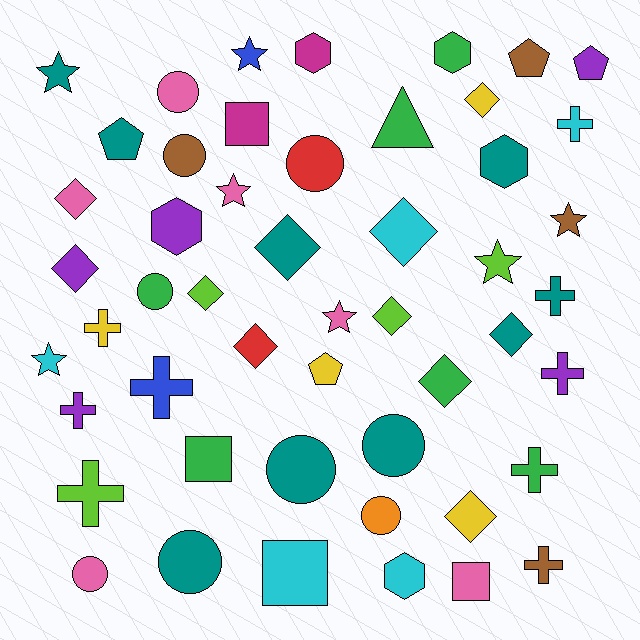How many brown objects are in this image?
There are 4 brown objects.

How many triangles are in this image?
There is 1 triangle.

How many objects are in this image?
There are 50 objects.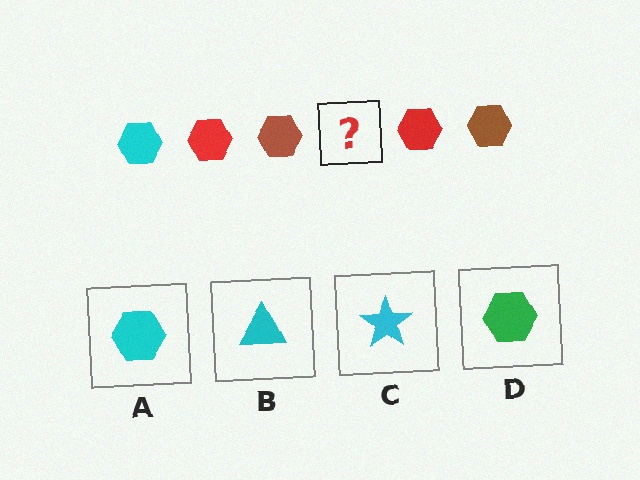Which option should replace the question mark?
Option A.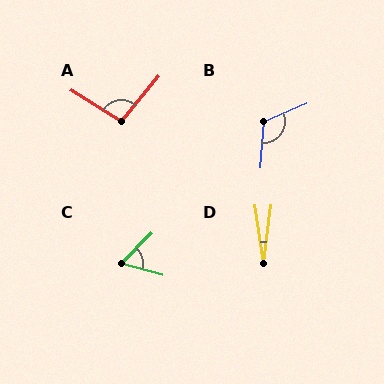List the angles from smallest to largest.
D (16°), C (60°), A (98°), B (117°).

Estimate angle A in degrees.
Approximately 98 degrees.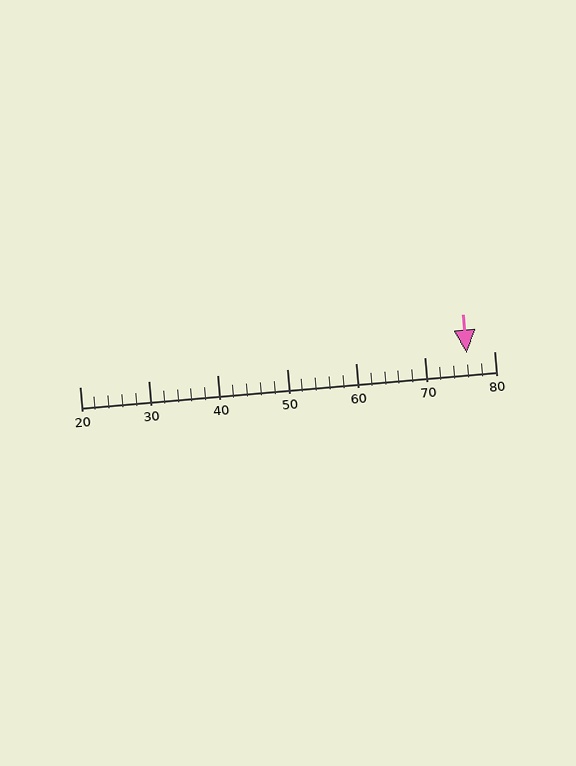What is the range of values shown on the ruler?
The ruler shows values from 20 to 80.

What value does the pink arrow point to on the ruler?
The pink arrow points to approximately 76.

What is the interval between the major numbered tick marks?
The major tick marks are spaced 10 units apart.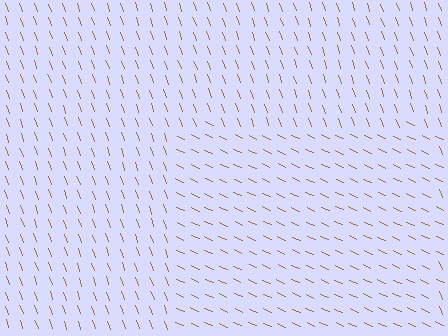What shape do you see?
I see a rectangle.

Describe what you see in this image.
The image is filled with small brown line segments. A rectangle region in the image has lines oriented differently from the surrounding lines, creating a visible texture boundary.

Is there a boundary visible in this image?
Yes, there is a texture boundary formed by a change in line orientation.